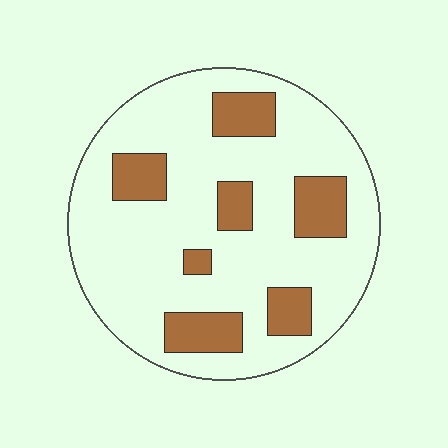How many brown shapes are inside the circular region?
7.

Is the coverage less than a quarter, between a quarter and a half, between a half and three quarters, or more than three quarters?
Less than a quarter.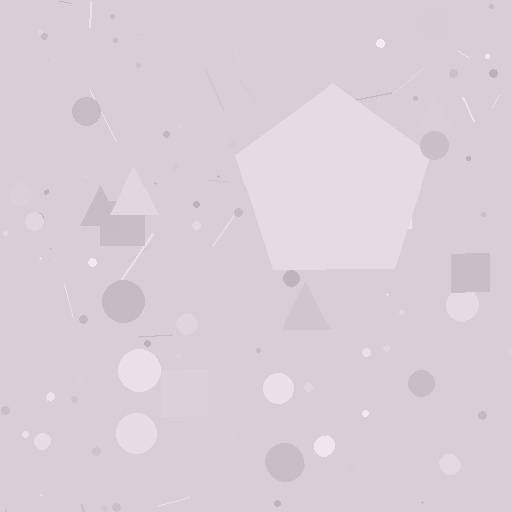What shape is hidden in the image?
A pentagon is hidden in the image.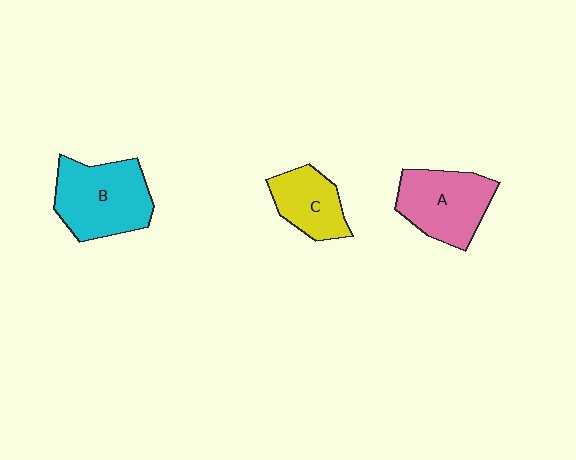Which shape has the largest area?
Shape B (cyan).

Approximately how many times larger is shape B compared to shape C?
Approximately 1.6 times.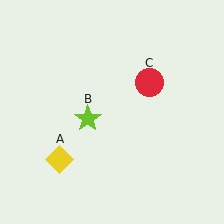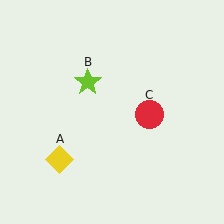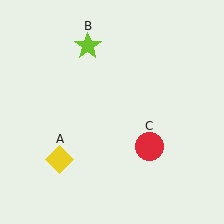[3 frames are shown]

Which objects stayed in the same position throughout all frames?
Yellow diamond (object A) remained stationary.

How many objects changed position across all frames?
2 objects changed position: lime star (object B), red circle (object C).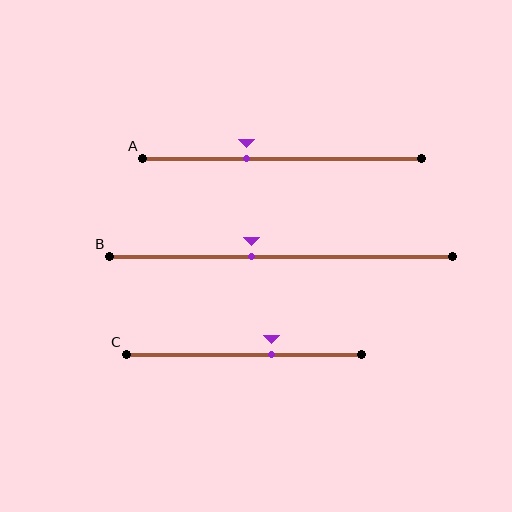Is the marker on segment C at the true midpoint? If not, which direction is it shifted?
No, the marker on segment C is shifted to the right by about 12% of the segment length.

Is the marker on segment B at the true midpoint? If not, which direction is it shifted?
No, the marker on segment B is shifted to the left by about 9% of the segment length.